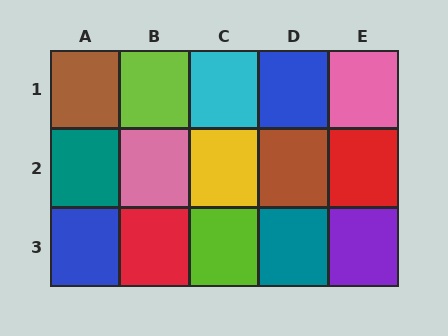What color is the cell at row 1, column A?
Brown.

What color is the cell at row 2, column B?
Pink.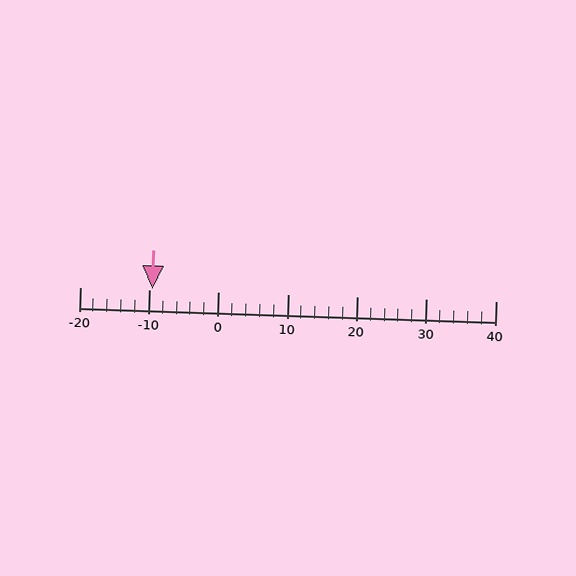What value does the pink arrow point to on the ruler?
The pink arrow points to approximately -10.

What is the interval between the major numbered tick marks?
The major tick marks are spaced 10 units apart.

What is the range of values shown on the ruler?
The ruler shows values from -20 to 40.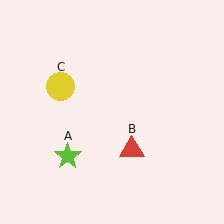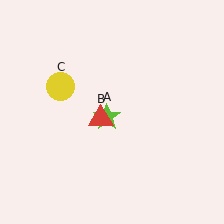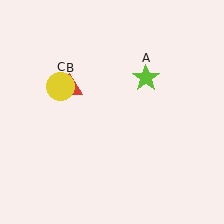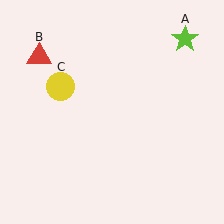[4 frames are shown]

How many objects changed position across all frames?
2 objects changed position: lime star (object A), red triangle (object B).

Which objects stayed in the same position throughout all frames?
Yellow circle (object C) remained stationary.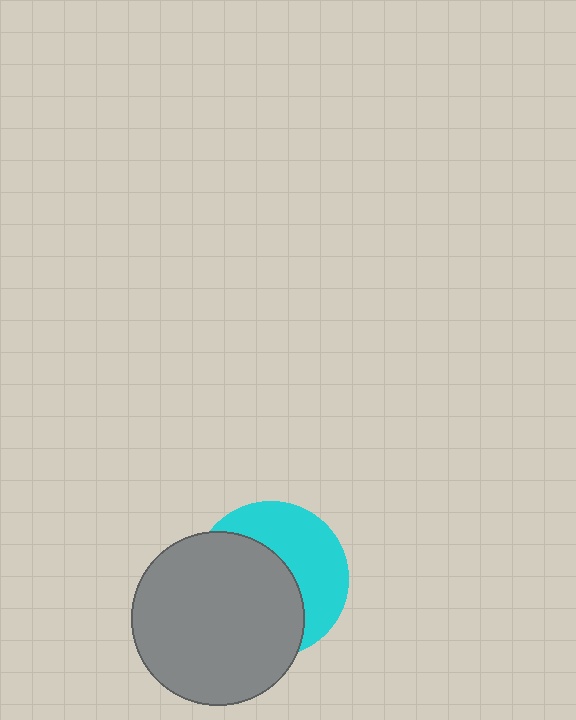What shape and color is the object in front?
The object in front is a gray circle.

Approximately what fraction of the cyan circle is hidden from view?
Roughly 56% of the cyan circle is hidden behind the gray circle.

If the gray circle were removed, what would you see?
You would see the complete cyan circle.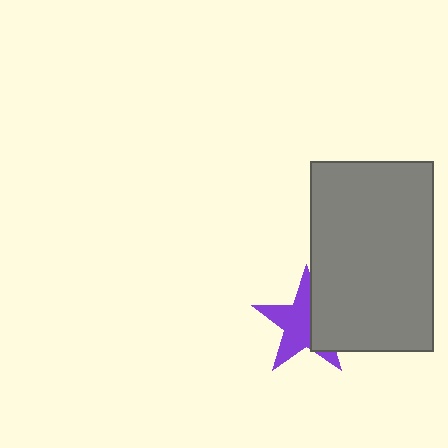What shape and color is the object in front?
The object in front is a gray rectangle.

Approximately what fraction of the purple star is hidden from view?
Roughly 39% of the purple star is hidden behind the gray rectangle.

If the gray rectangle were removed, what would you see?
You would see the complete purple star.